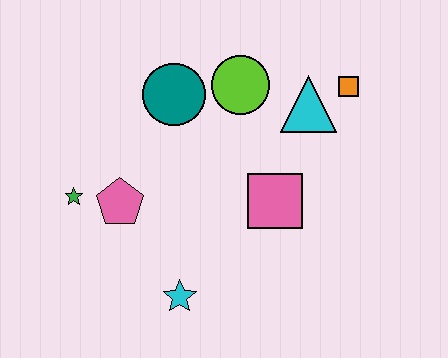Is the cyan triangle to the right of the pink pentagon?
Yes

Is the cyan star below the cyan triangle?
Yes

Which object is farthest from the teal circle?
The cyan star is farthest from the teal circle.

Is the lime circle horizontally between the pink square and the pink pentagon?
Yes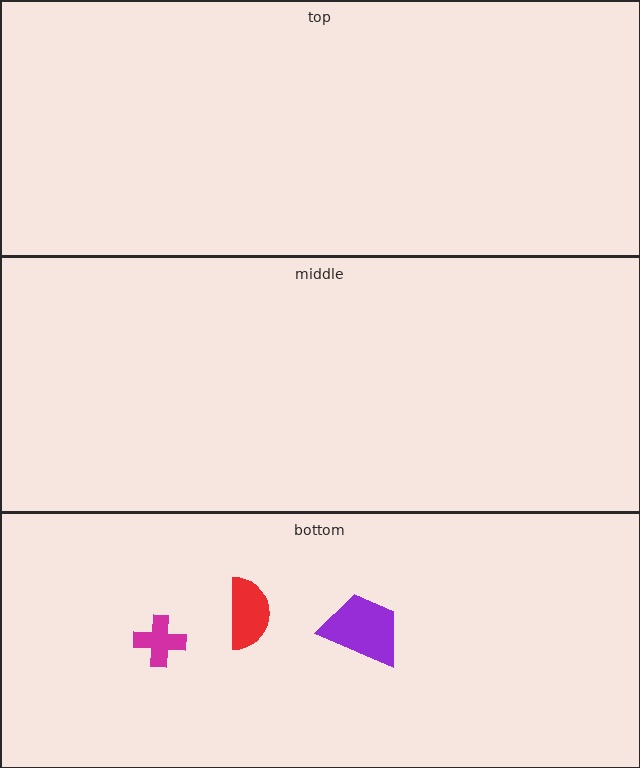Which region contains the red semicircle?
The bottom region.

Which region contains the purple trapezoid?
The bottom region.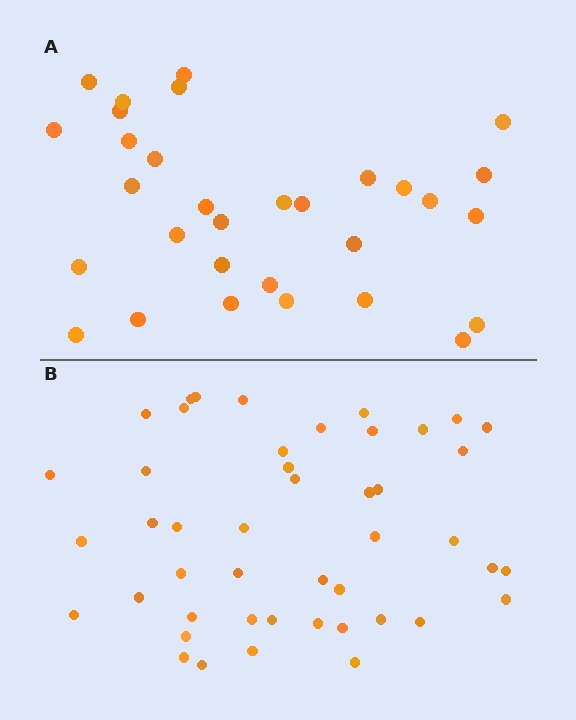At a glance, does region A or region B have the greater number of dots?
Region B (the bottom region) has more dots.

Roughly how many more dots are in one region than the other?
Region B has approximately 15 more dots than region A.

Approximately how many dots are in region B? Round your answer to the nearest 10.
About 50 dots. (The exact count is 46, which rounds to 50.)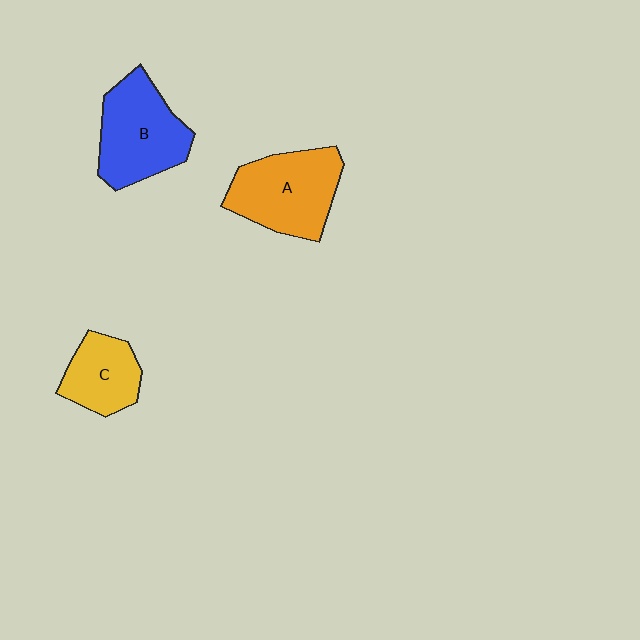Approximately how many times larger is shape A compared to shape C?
Approximately 1.6 times.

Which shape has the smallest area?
Shape C (yellow).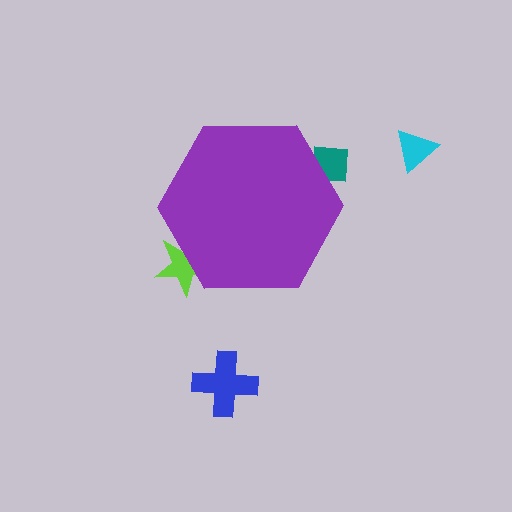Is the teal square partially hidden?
Yes, the teal square is partially hidden behind the purple hexagon.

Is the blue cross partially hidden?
No, the blue cross is fully visible.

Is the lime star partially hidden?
Yes, the lime star is partially hidden behind the purple hexagon.